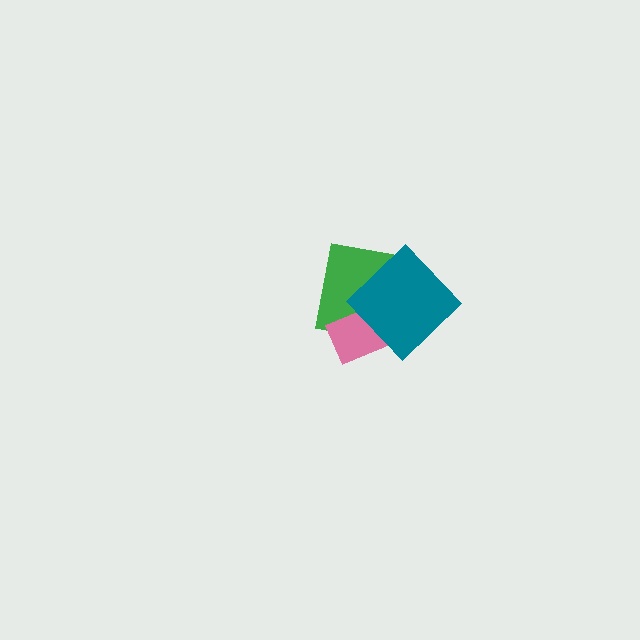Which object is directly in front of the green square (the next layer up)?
The pink rectangle is directly in front of the green square.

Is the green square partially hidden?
Yes, it is partially covered by another shape.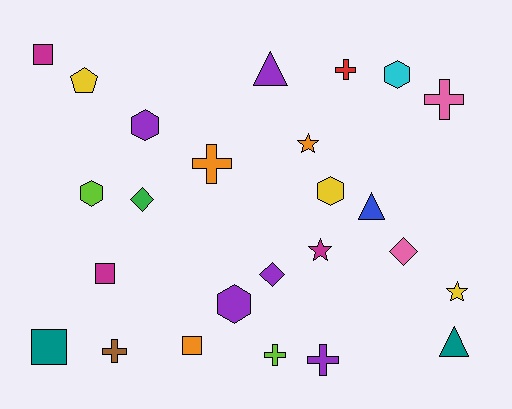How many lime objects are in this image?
There are 2 lime objects.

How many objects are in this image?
There are 25 objects.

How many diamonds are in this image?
There are 3 diamonds.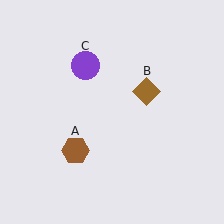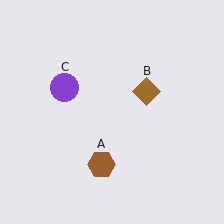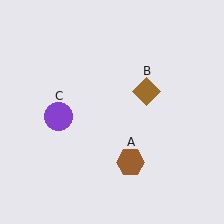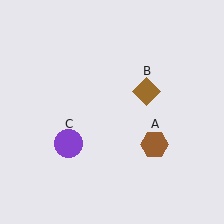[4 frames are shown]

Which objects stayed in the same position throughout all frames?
Brown diamond (object B) remained stationary.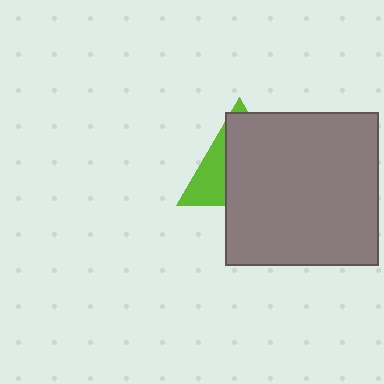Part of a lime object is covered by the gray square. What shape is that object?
It is a triangle.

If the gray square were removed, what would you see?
You would see the complete lime triangle.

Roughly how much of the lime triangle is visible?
A small part of it is visible (roughly 32%).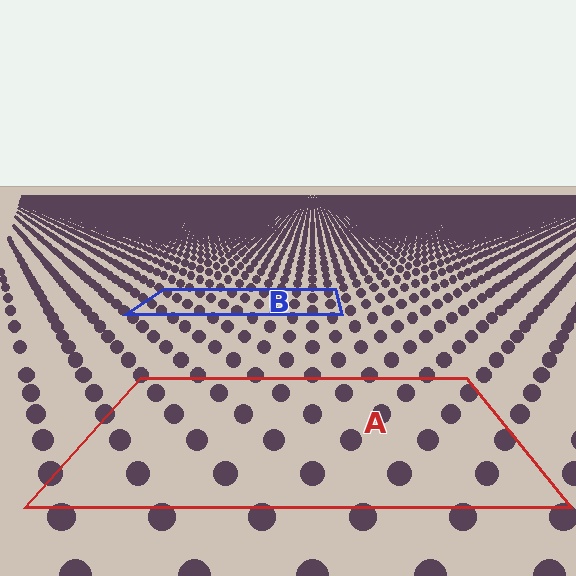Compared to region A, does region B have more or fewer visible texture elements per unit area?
Region B has more texture elements per unit area — they are packed more densely because it is farther away.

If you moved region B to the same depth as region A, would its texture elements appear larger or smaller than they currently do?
They would appear larger. At a closer depth, the same texture elements are projected at a bigger on-screen size.